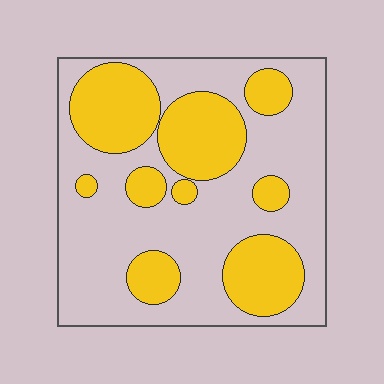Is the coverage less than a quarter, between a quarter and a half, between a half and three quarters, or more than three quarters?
Between a quarter and a half.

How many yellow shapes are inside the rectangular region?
9.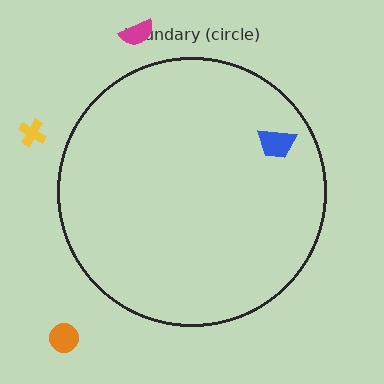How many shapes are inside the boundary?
1 inside, 3 outside.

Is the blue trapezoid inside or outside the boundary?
Inside.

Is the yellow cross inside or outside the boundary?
Outside.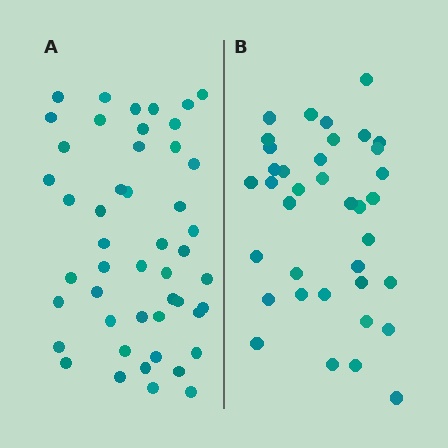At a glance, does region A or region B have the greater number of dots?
Region A (the left region) has more dots.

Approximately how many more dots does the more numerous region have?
Region A has roughly 12 or so more dots than region B.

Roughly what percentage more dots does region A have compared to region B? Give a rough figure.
About 30% more.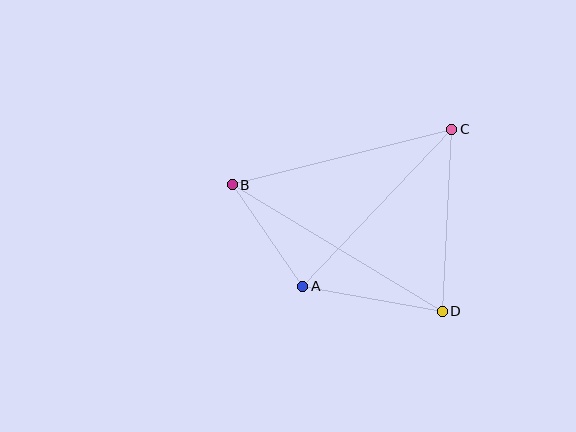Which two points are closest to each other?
Points A and B are closest to each other.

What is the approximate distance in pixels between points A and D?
The distance between A and D is approximately 142 pixels.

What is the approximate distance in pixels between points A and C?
The distance between A and C is approximately 217 pixels.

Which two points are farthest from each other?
Points B and D are farthest from each other.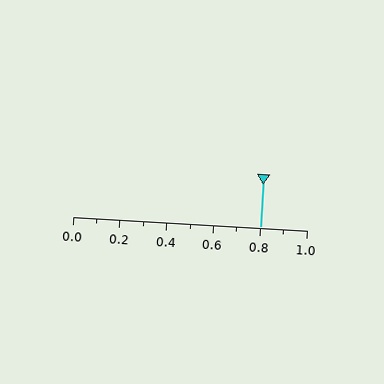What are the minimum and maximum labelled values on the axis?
The axis runs from 0.0 to 1.0.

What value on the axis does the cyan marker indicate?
The marker indicates approximately 0.8.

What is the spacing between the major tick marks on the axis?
The major ticks are spaced 0.2 apart.